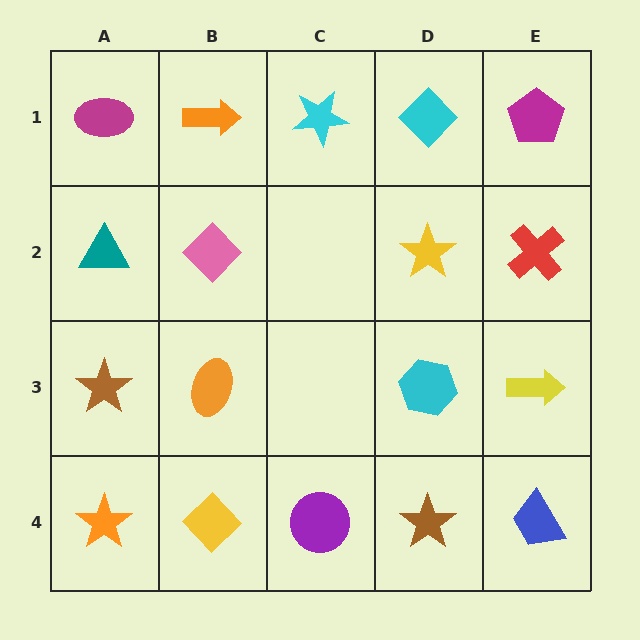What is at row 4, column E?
A blue trapezoid.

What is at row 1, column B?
An orange arrow.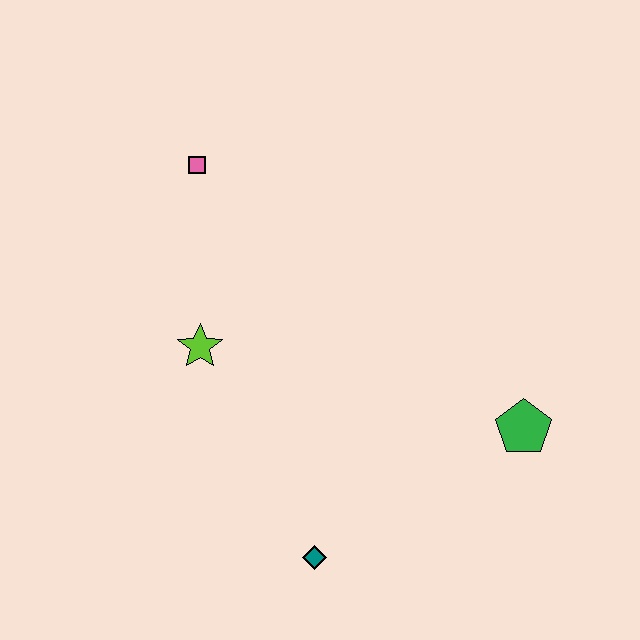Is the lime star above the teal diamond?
Yes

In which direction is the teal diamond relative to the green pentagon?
The teal diamond is to the left of the green pentagon.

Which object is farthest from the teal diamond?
The pink square is farthest from the teal diamond.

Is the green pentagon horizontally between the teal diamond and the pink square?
No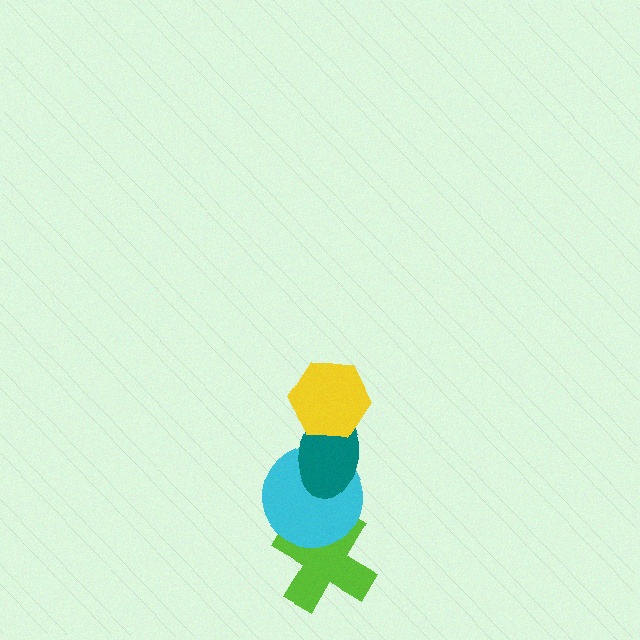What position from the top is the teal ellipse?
The teal ellipse is 2nd from the top.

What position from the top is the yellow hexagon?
The yellow hexagon is 1st from the top.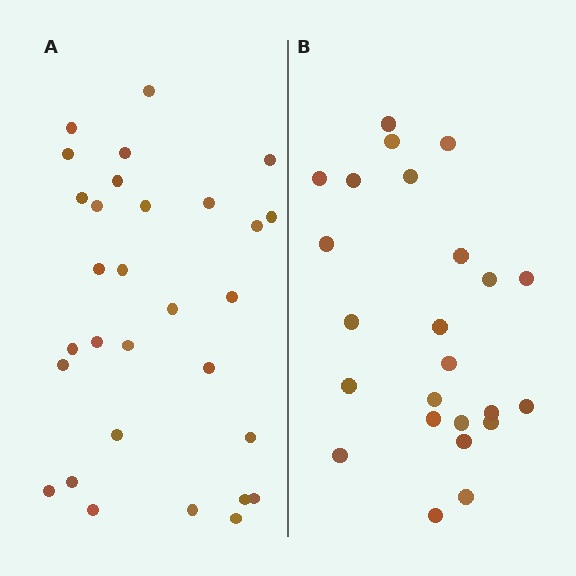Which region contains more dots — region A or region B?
Region A (the left region) has more dots.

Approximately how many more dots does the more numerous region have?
Region A has about 6 more dots than region B.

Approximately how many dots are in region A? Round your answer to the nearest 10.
About 30 dots.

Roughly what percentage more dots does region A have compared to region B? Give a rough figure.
About 25% more.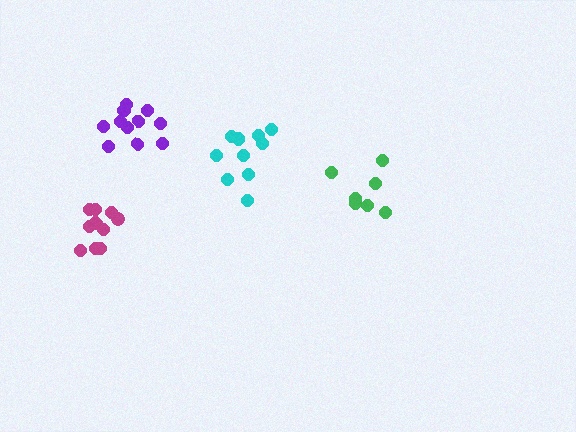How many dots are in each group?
Group 1: 7 dots, Group 2: 11 dots, Group 3: 10 dots, Group 4: 11 dots (39 total).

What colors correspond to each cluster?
The clusters are colored: green, purple, cyan, magenta.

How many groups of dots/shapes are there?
There are 4 groups.